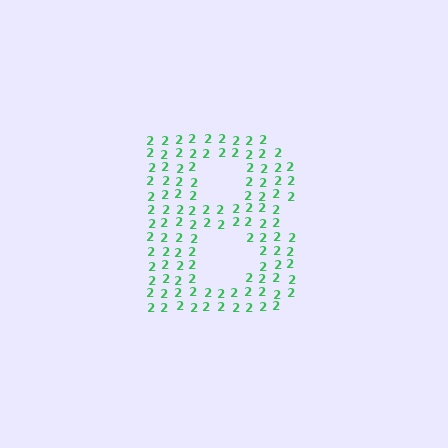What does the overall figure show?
The overall figure shows the letter B.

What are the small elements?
The small elements are digit 2's.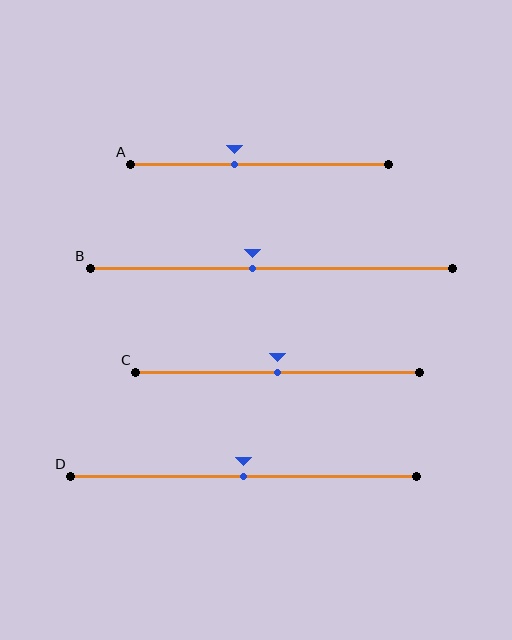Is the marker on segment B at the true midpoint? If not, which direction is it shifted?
No, the marker on segment B is shifted to the left by about 5% of the segment length.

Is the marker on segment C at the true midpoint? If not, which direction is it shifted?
Yes, the marker on segment C is at the true midpoint.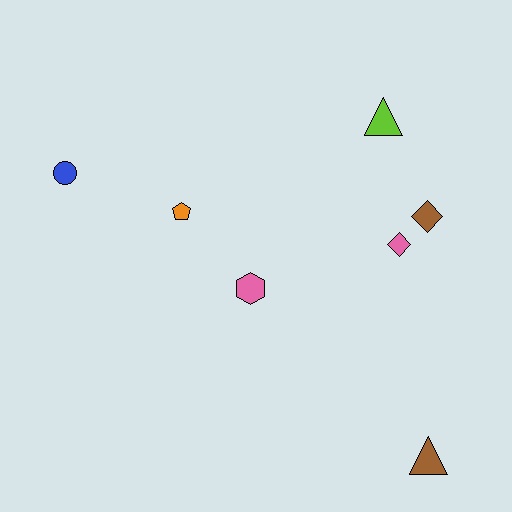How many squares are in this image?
There are no squares.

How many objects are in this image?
There are 7 objects.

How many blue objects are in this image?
There is 1 blue object.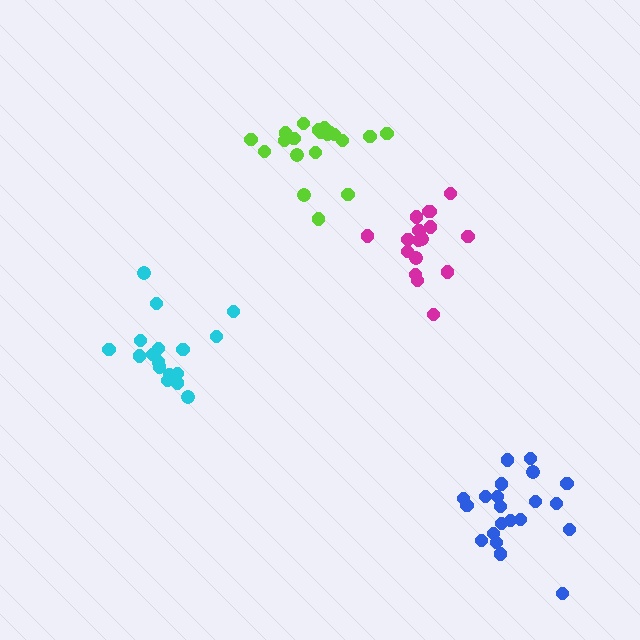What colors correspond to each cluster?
The clusters are colored: lime, blue, magenta, cyan.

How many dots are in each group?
Group 1: 20 dots, Group 2: 21 dots, Group 3: 17 dots, Group 4: 17 dots (75 total).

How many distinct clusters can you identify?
There are 4 distinct clusters.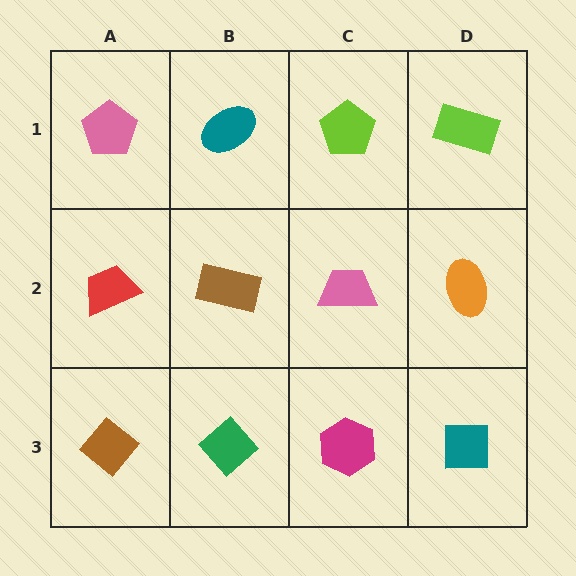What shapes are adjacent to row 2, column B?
A teal ellipse (row 1, column B), a green diamond (row 3, column B), a red trapezoid (row 2, column A), a pink trapezoid (row 2, column C).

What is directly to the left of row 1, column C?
A teal ellipse.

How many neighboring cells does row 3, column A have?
2.